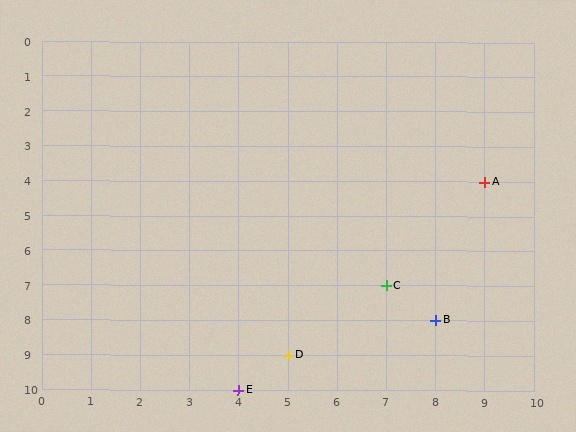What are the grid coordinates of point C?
Point C is at grid coordinates (7, 7).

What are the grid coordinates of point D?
Point D is at grid coordinates (5, 9).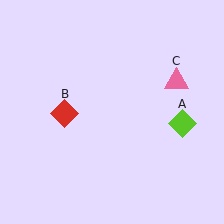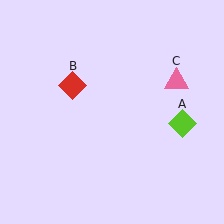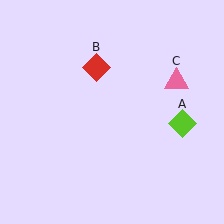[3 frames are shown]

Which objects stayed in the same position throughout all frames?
Lime diamond (object A) and pink triangle (object C) remained stationary.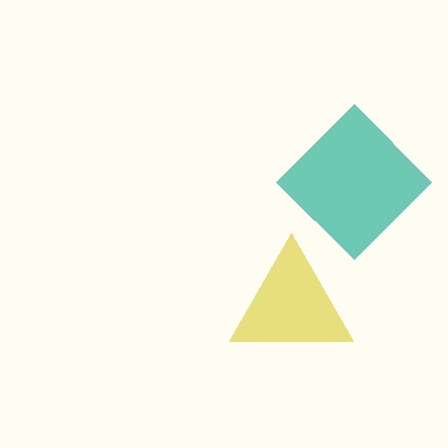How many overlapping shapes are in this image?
There are 2 overlapping shapes in the image.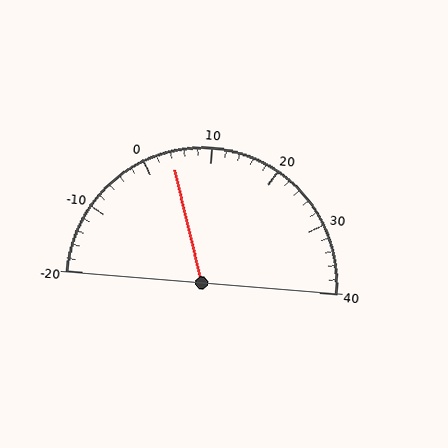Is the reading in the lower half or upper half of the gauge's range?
The reading is in the lower half of the range (-20 to 40).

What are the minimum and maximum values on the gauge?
The gauge ranges from -20 to 40.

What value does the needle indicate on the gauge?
The needle indicates approximately 4.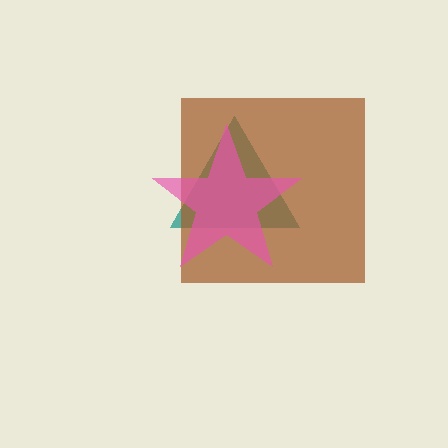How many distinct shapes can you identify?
There are 3 distinct shapes: a teal triangle, a brown square, a pink star.